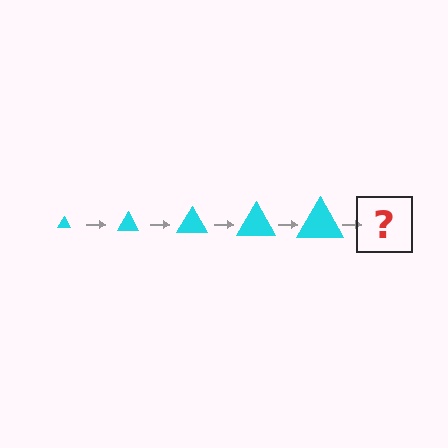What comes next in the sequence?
The next element should be a cyan triangle, larger than the previous one.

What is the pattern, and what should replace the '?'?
The pattern is that the triangle gets progressively larger each step. The '?' should be a cyan triangle, larger than the previous one.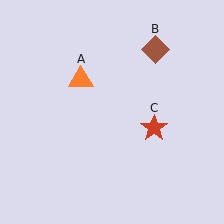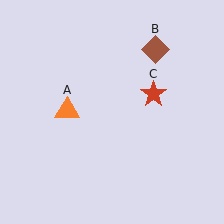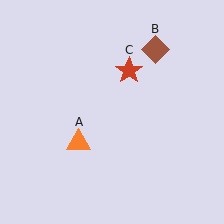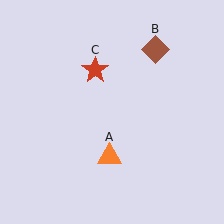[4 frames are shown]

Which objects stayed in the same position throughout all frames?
Brown diamond (object B) remained stationary.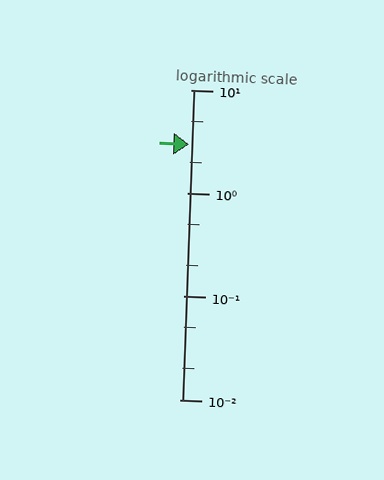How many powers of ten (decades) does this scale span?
The scale spans 3 decades, from 0.01 to 10.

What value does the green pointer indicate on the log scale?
The pointer indicates approximately 3.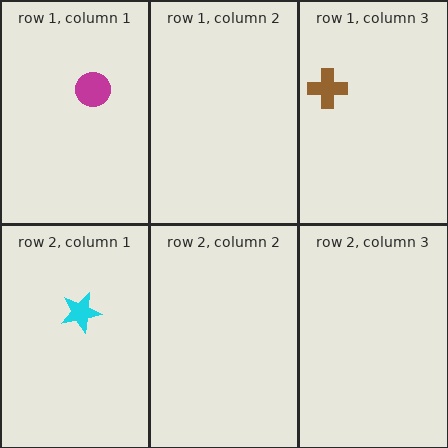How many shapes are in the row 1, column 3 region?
1.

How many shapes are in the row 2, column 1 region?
1.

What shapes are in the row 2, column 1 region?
The cyan star.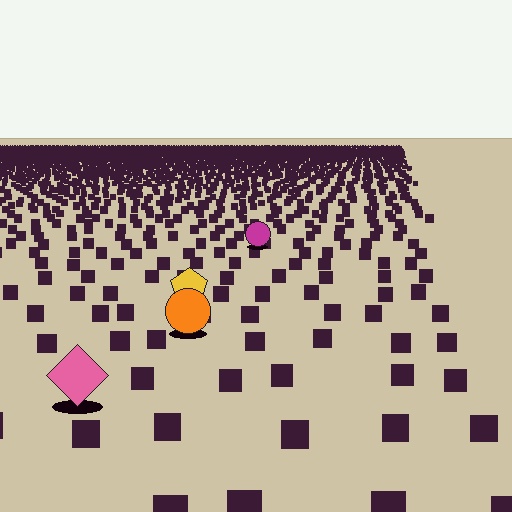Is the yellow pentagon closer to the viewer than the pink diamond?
No. The pink diamond is closer — you can tell from the texture gradient: the ground texture is coarser near it.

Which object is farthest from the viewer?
The magenta circle is farthest from the viewer. It appears smaller and the ground texture around it is denser.